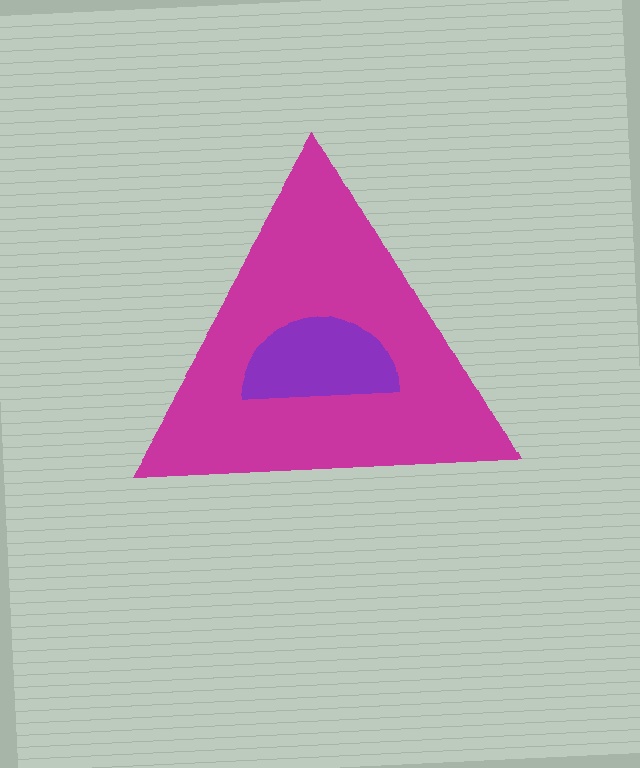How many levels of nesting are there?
2.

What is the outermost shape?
The magenta triangle.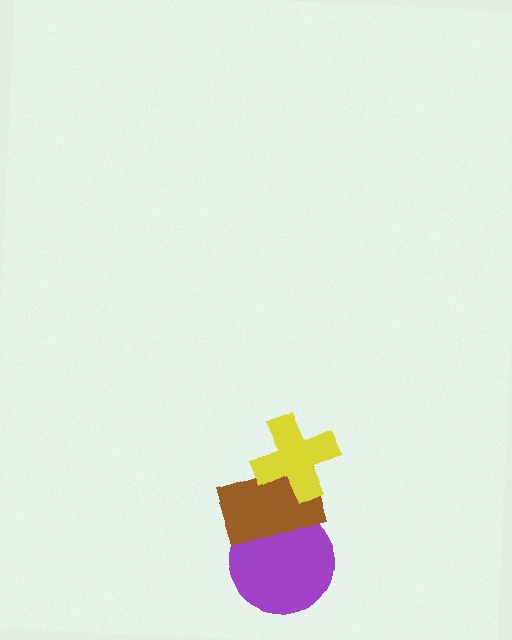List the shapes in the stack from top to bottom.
From top to bottom: the yellow cross, the brown rectangle, the purple circle.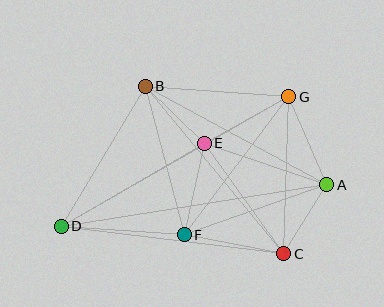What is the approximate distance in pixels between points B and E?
The distance between B and E is approximately 82 pixels.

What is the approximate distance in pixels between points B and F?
The distance between B and F is approximately 153 pixels.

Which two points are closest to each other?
Points A and C are closest to each other.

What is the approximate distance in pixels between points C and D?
The distance between C and D is approximately 224 pixels.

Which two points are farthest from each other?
Points A and D are farthest from each other.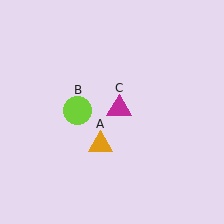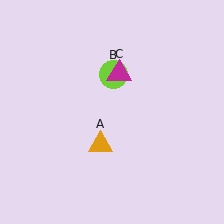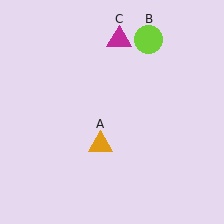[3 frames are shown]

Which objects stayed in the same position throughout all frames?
Orange triangle (object A) remained stationary.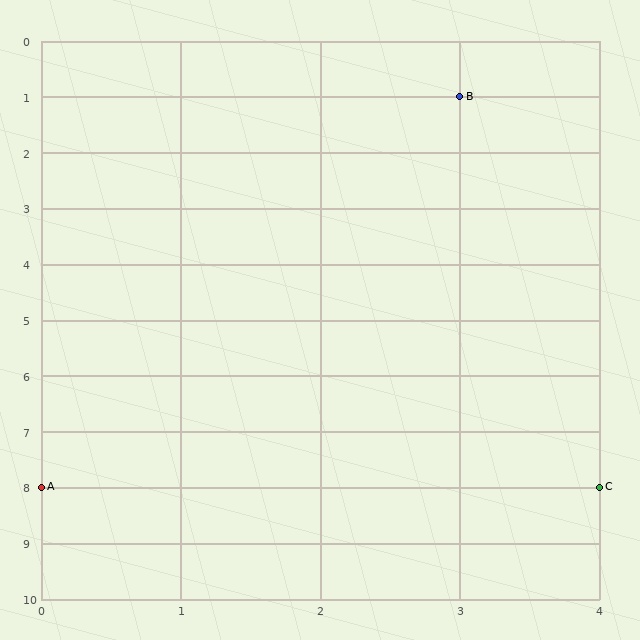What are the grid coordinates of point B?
Point B is at grid coordinates (3, 1).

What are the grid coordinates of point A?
Point A is at grid coordinates (0, 8).